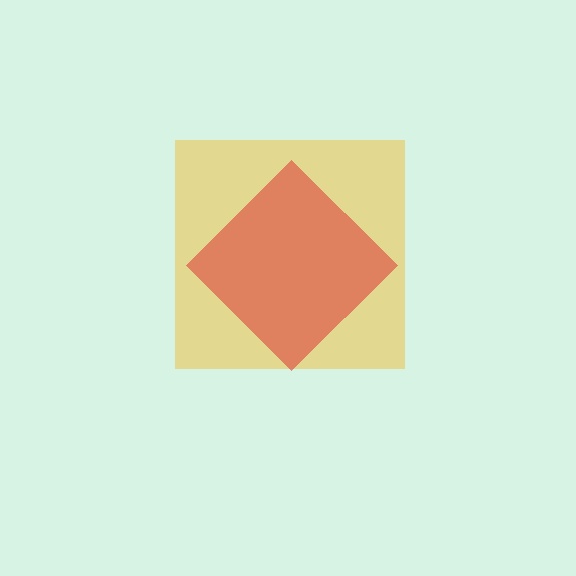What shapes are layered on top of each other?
The layered shapes are: a yellow square, a red diamond.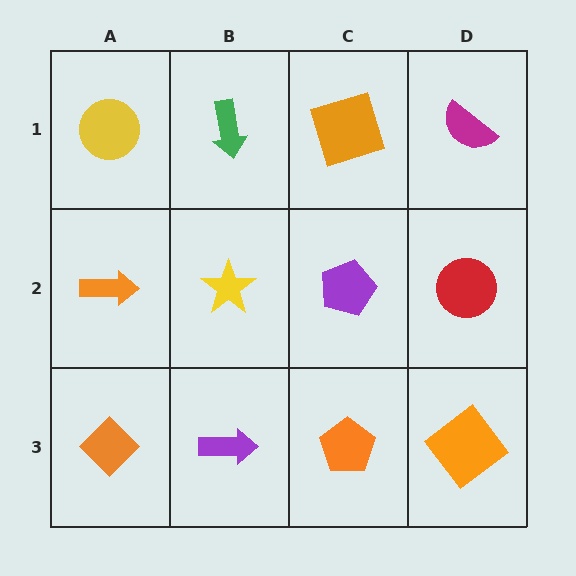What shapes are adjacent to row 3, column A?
An orange arrow (row 2, column A), a purple arrow (row 3, column B).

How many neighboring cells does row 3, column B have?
3.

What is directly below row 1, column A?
An orange arrow.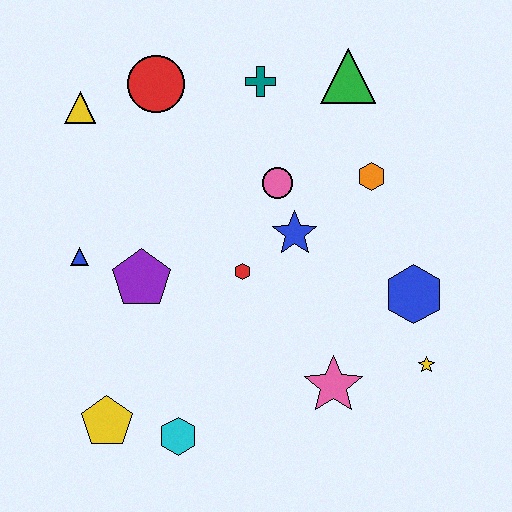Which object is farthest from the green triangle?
The yellow pentagon is farthest from the green triangle.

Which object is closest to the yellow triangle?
The red circle is closest to the yellow triangle.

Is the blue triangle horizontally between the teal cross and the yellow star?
No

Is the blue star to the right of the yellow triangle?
Yes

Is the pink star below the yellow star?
Yes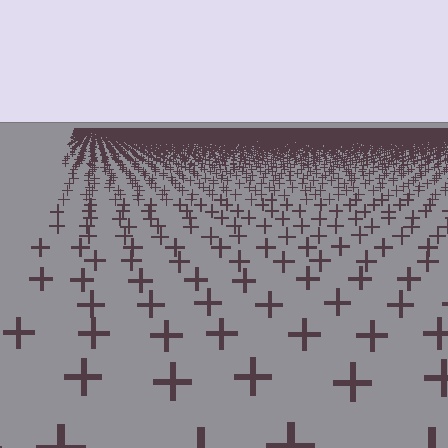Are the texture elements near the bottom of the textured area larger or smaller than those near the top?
Larger. Near the bottom, elements are closer to the viewer and appear at a bigger on-screen size.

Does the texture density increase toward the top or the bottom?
Density increases toward the top.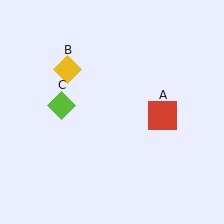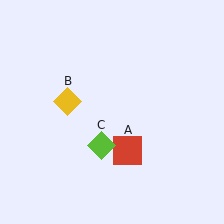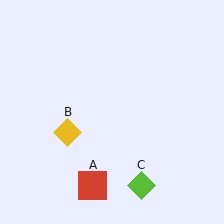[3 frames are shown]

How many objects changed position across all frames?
3 objects changed position: red square (object A), yellow diamond (object B), lime diamond (object C).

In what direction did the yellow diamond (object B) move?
The yellow diamond (object B) moved down.